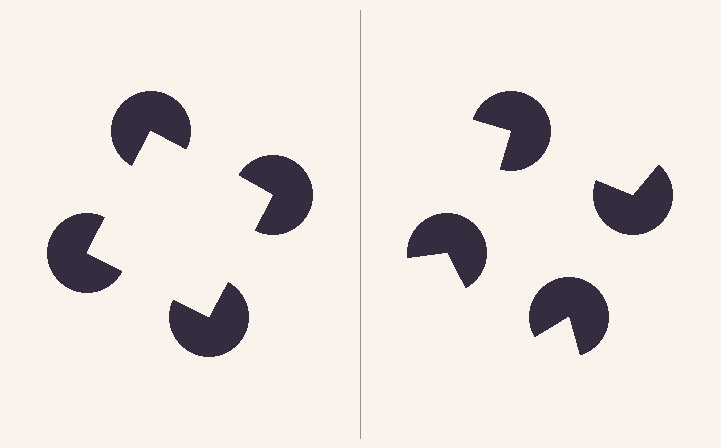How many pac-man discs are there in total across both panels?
8 — 4 on each side.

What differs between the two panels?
The pac-man discs are positioned identically on both sides; only the wedge orientations differ. On the left they align to a square; on the right they are misaligned.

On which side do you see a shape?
An illusory square appears on the left side. On the right side the wedge cuts are rotated, so no coherent shape forms.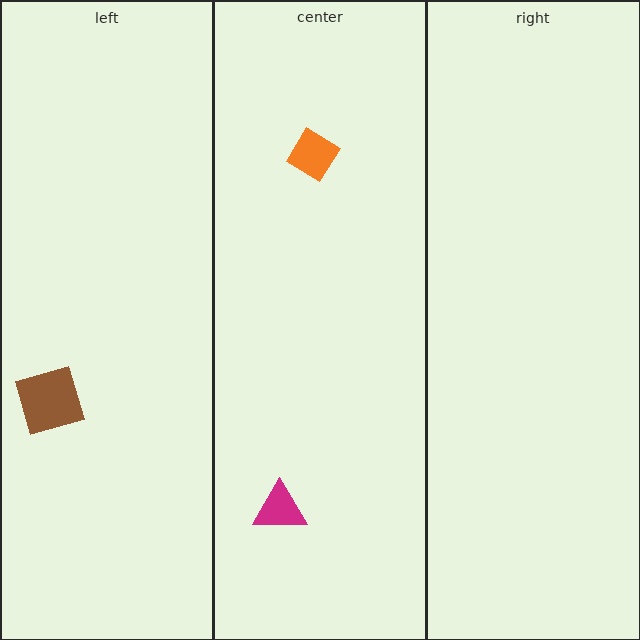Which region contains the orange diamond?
The center region.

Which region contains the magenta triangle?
The center region.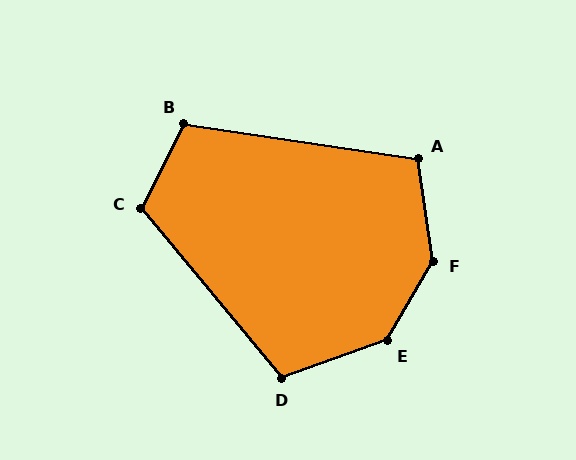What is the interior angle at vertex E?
Approximately 140 degrees (obtuse).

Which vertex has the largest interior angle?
F, at approximately 142 degrees.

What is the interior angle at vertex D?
Approximately 110 degrees (obtuse).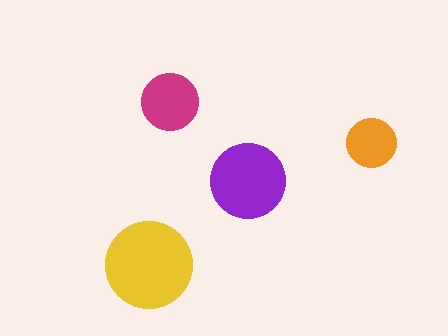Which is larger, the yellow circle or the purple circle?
The yellow one.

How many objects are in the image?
There are 4 objects in the image.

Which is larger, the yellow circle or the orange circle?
The yellow one.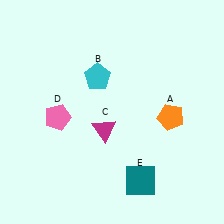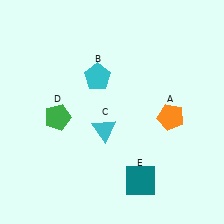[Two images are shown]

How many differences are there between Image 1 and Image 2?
There are 2 differences between the two images.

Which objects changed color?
C changed from magenta to cyan. D changed from pink to green.